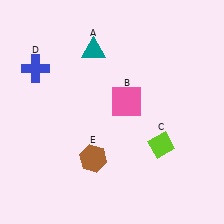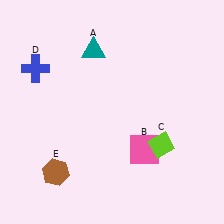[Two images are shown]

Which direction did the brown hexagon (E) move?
The brown hexagon (E) moved left.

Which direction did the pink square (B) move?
The pink square (B) moved down.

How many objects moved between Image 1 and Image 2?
2 objects moved between the two images.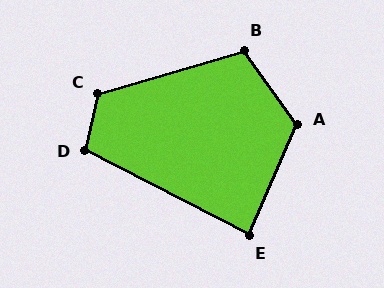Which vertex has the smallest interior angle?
E, at approximately 87 degrees.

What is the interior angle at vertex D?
Approximately 105 degrees (obtuse).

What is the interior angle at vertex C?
Approximately 118 degrees (obtuse).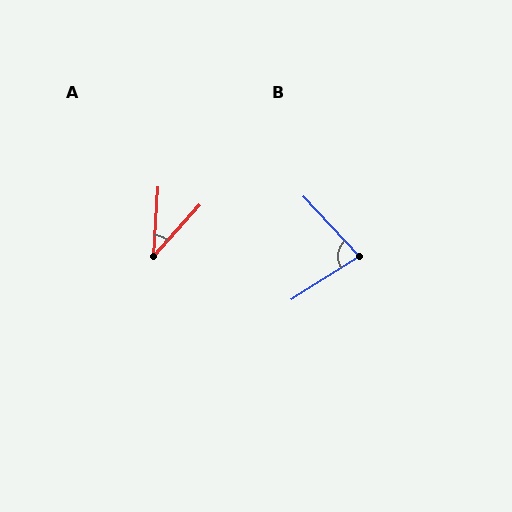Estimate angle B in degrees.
Approximately 79 degrees.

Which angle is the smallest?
A, at approximately 38 degrees.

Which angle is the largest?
B, at approximately 79 degrees.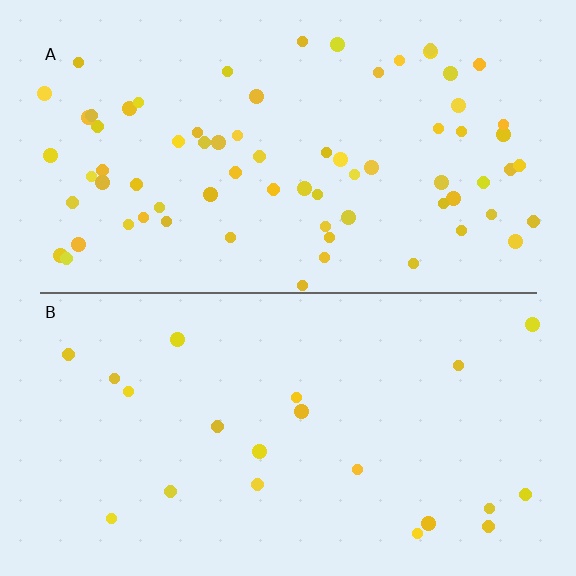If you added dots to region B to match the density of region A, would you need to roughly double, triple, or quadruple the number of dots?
Approximately triple.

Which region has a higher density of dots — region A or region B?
A (the top).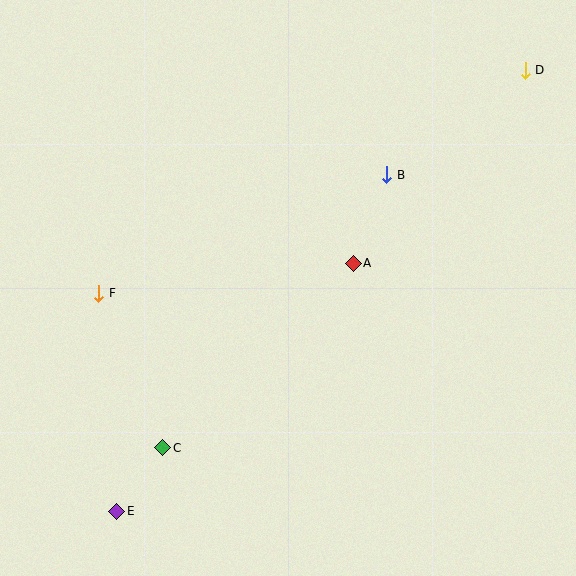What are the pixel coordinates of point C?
Point C is at (163, 448).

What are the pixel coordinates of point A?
Point A is at (353, 263).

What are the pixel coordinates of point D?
Point D is at (525, 70).